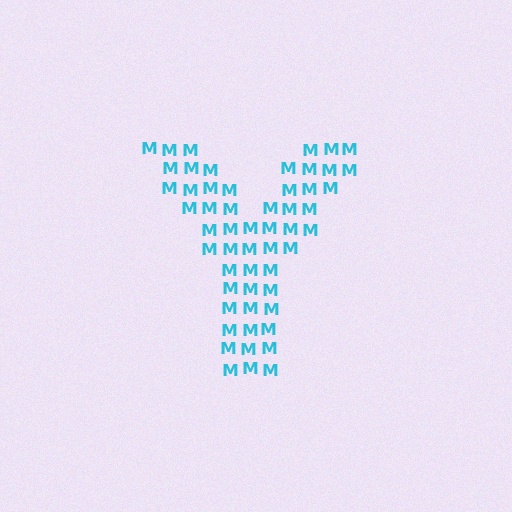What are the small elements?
The small elements are letter M's.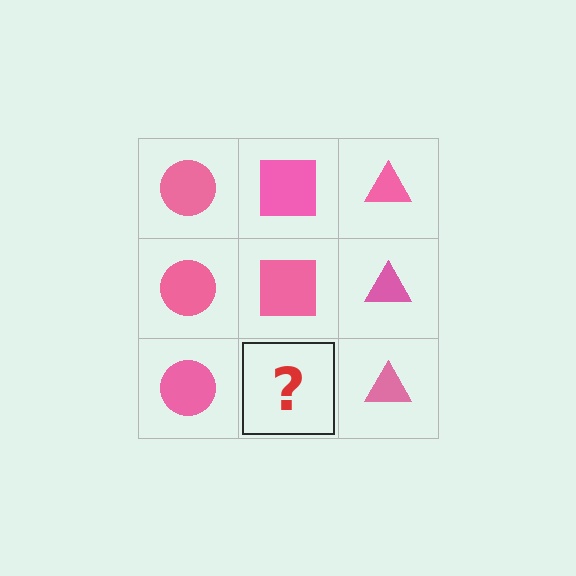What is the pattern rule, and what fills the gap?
The rule is that each column has a consistent shape. The gap should be filled with a pink square.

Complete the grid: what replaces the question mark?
The question mark should be replaced with a pink square.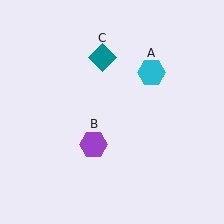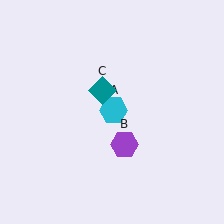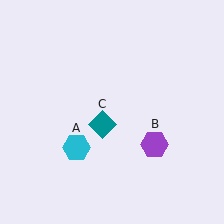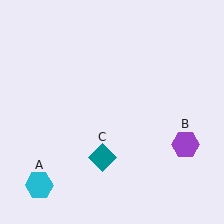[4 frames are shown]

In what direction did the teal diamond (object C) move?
The teal diamond (object C) moved down.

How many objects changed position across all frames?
3 objects changed position: cyan hexagon (object A), purple hexagon (object B), teal diamond (object C).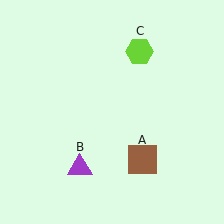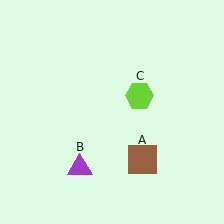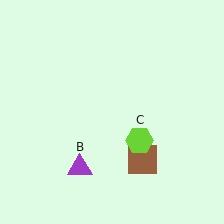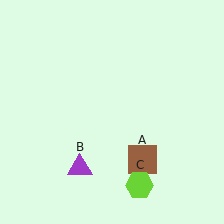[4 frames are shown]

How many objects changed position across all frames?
1 object changed position: lime hexagon (object C).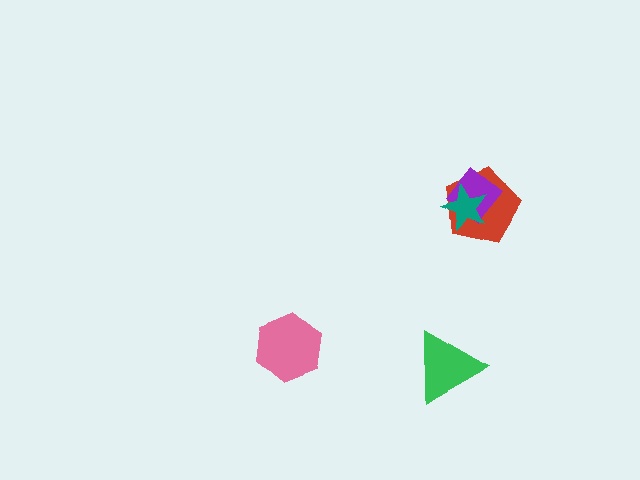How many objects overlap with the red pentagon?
2 objects overlap with the red pentagon.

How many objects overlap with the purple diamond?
2 objects overlap with the purple diamond.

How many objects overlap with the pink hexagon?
0 objects overlap with the pink hexagon.